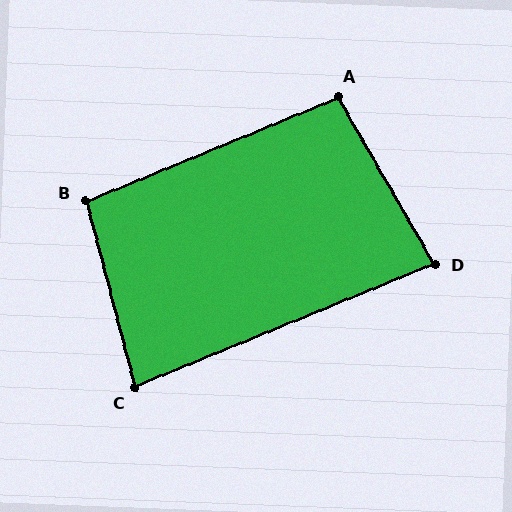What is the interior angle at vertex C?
Approximately 82 degrees (acute).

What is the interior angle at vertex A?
Approximately 98 degrees (obtuse).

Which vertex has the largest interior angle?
B, at approximately 98 degrees.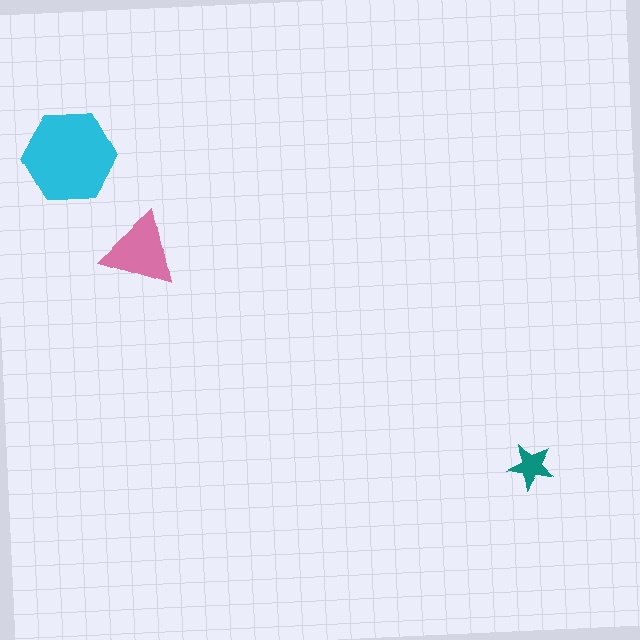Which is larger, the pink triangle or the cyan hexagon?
The cyan hexagon.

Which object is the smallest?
The teal star.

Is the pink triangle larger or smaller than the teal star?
Larger.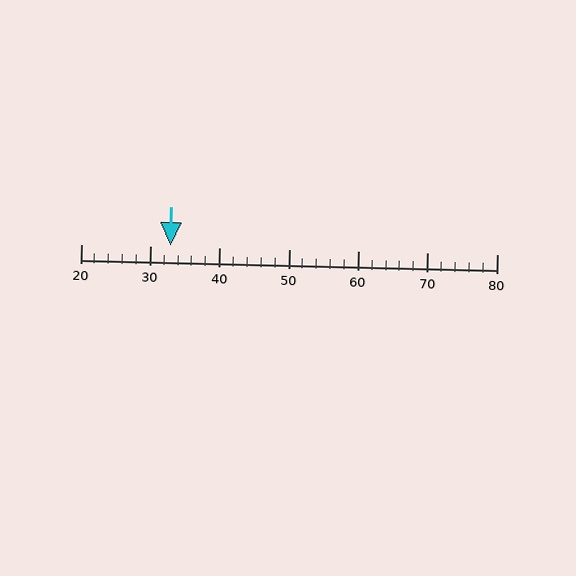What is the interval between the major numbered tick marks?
The major tick marks are spaced 10 units apart.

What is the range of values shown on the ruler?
The ruler shows values from 20 to 80.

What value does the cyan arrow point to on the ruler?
The cyan arrow points to approximately 33.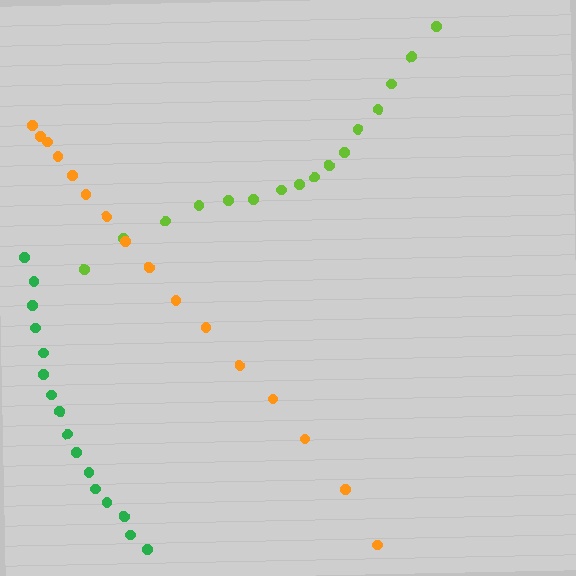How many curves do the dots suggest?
There are 3 distinct paths.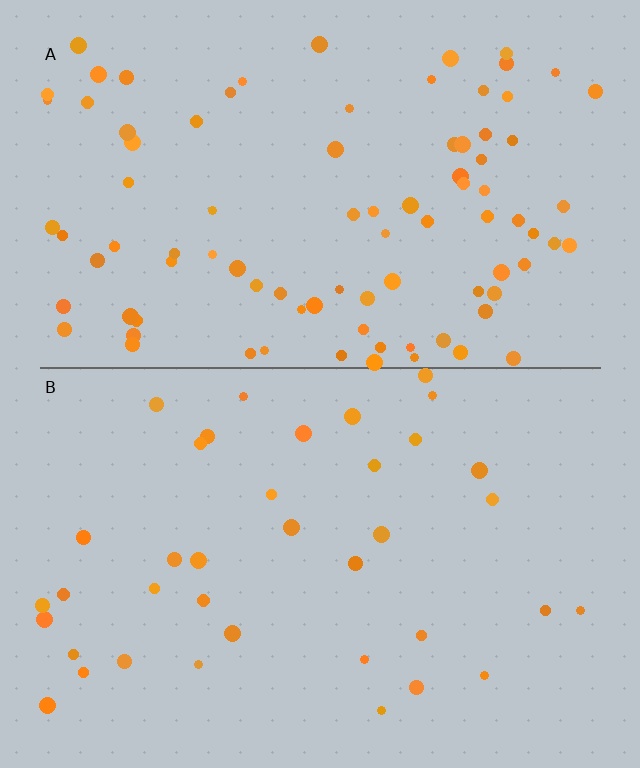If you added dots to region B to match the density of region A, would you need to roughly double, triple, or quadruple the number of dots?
Approximately double.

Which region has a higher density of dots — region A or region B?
A (the top).